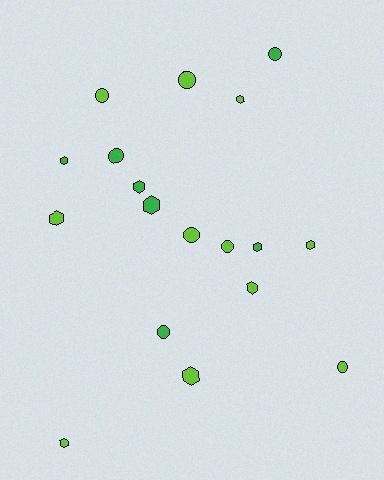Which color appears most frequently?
Lime, with 11 objects.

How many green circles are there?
There are 3 green circles.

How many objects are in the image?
There are 18 objects.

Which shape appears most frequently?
Hexagon, with 10 objects.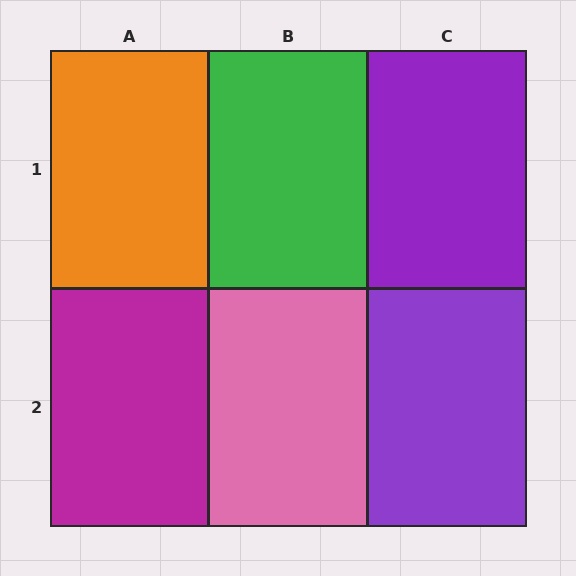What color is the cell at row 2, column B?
Pink.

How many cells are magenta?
1 cell is magenta.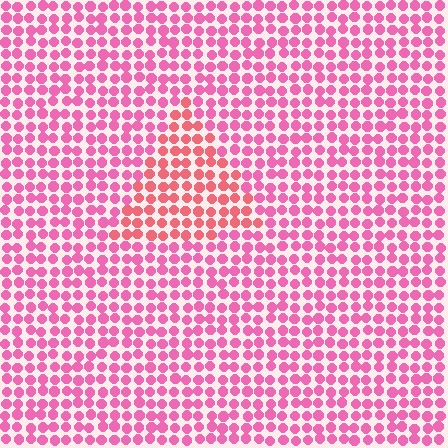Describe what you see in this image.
The image is filled with small pink elements in a uniform arrangement. A triangle-shaped region is visible where the elements are tinted to a slightly different hue, forming a subtle color boundary.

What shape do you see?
I see a triangle.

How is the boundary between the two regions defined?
The boundary is defined purely by a slight shift in hue (about 26 degrees). Spacing, size, and orientation are identical on both sides.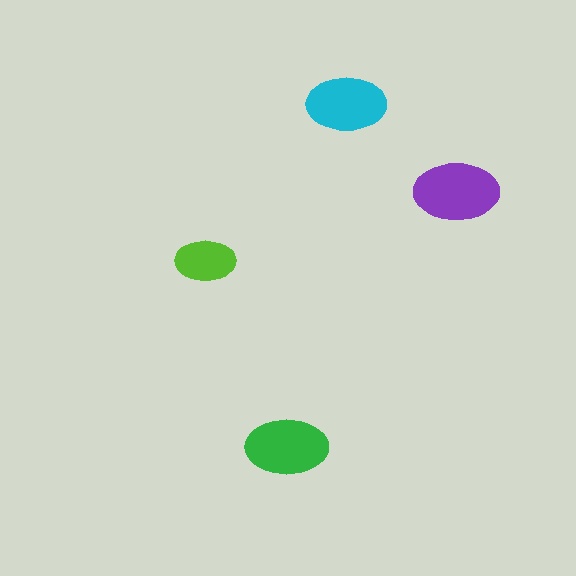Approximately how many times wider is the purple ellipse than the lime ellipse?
About 1.5 times wider.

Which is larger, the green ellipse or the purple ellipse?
The purple one.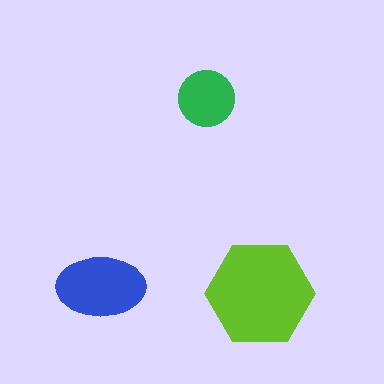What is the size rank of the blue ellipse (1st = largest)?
2nd.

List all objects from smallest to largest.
The green circle, the blue ellipse, the lime hexagon.